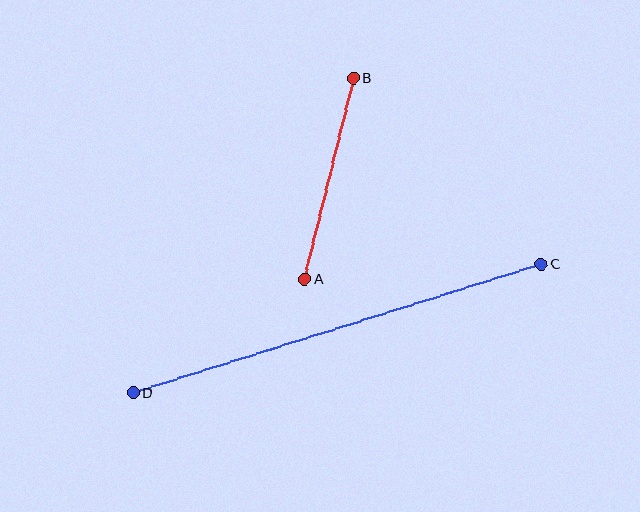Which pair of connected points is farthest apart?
Points C and D are farthest apart.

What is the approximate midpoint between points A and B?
The midpoint is at approximately (329, 179) pixels.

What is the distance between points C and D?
The distance is approximately 428 pixels.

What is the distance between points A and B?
The distance is approximately 207 pixels.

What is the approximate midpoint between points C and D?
The midpoint is at approximately (337, 329) pixels.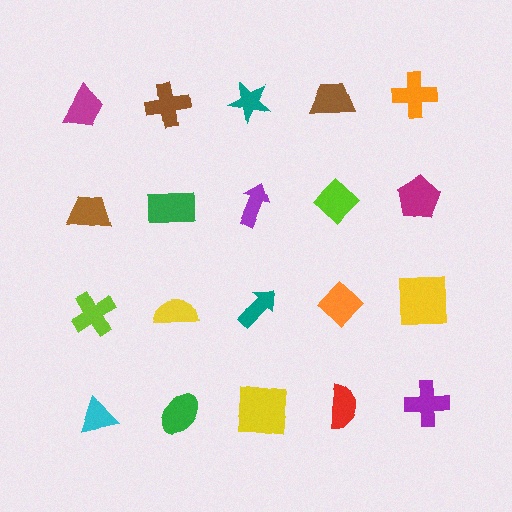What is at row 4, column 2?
A green ellipse.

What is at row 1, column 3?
A teal star.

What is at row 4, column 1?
A cyan triangle.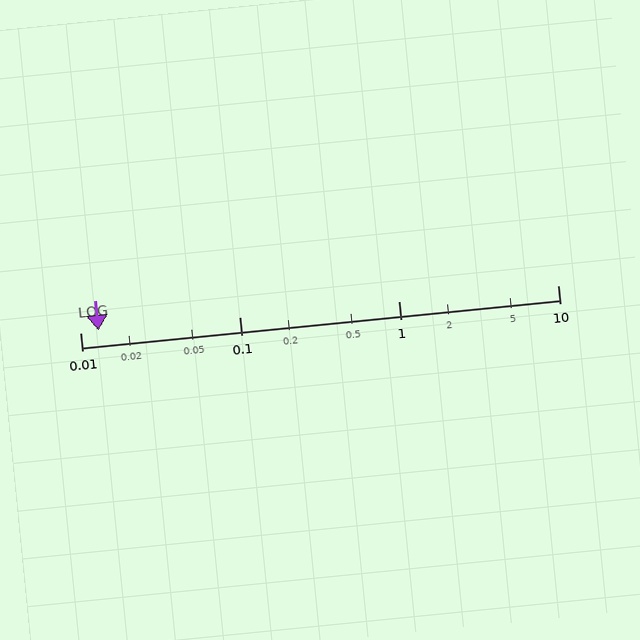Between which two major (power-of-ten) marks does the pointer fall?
The pointer is between 0.01 and 0.1.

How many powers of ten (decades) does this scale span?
The scale spans 3 decades, from 0.01 to 10.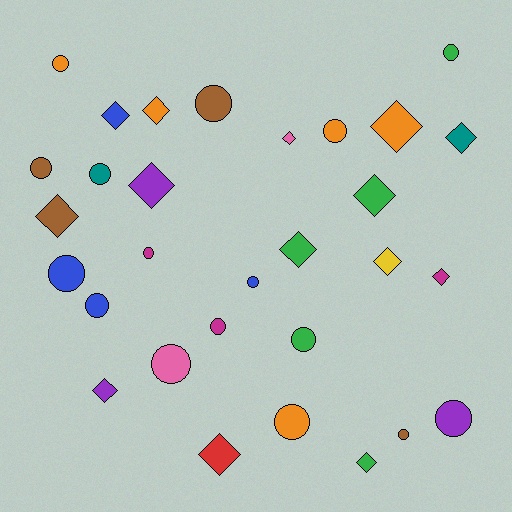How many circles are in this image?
There are 16 circles.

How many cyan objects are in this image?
There are no cyan objects.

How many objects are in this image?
There are 30 objects.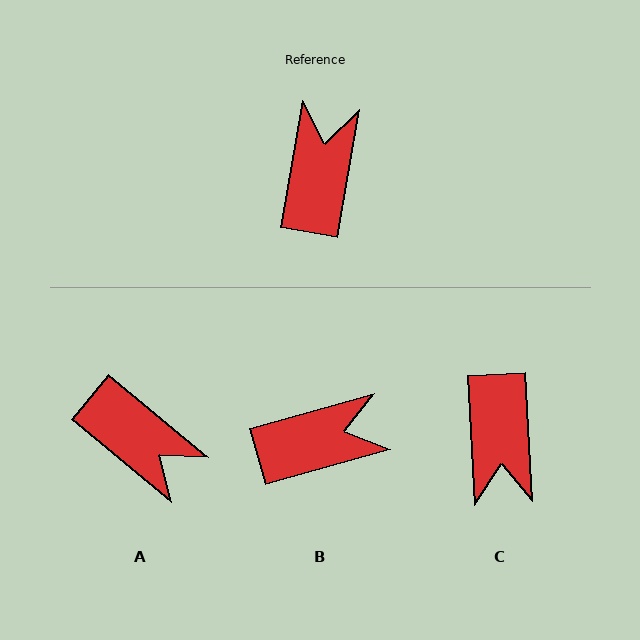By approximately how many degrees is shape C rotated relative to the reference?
Approximately 167 degrees clockwise.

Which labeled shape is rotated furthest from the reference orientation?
C, about 167 degrees away.